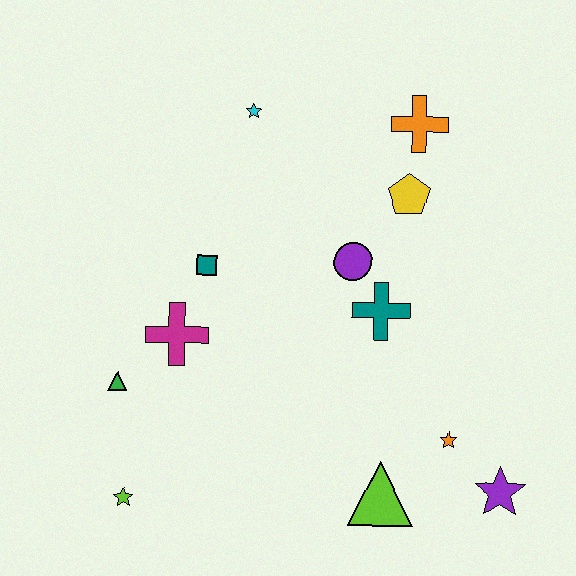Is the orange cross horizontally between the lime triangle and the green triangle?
No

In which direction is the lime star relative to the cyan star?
The lime star is below the cyan star.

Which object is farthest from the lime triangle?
The cyan star is farthest from the lime triangle.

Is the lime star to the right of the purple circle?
No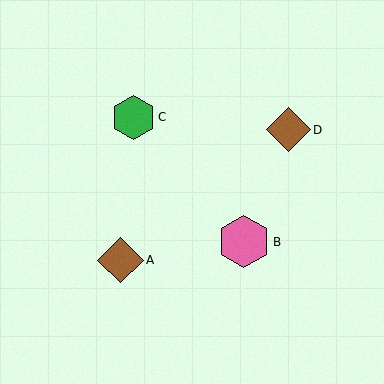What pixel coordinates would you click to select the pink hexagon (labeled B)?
Click at (244, 242) to select the pink hexagon B.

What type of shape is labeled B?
Shape B is a pink hexagon.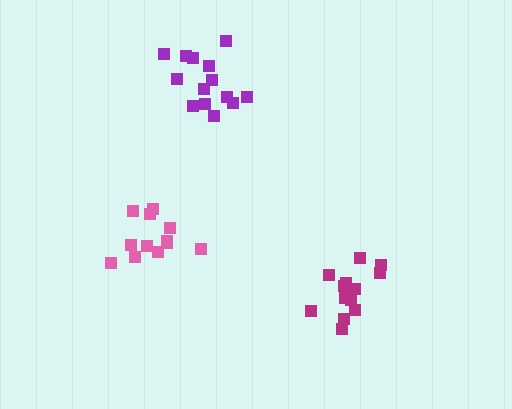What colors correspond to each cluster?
The clusters are colored: magenta, purple, pink.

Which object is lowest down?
The magenta cluster is bottommost.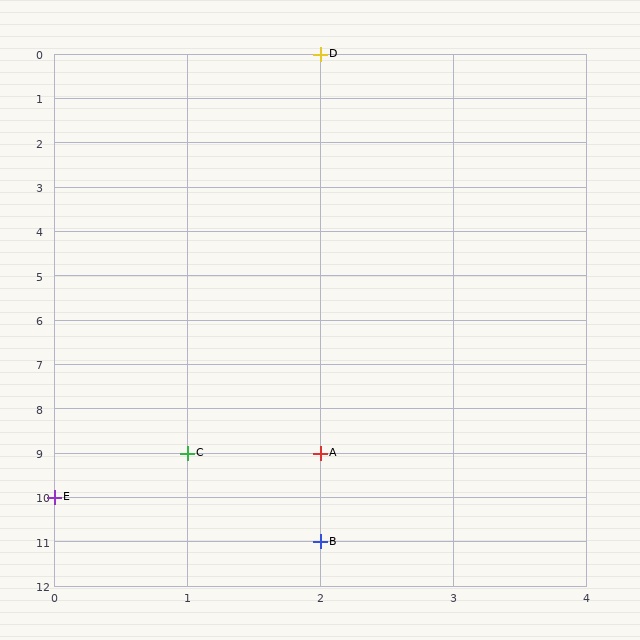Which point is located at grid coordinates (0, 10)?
Point E is at (0, 10).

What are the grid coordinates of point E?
Point E is at grid coordinates (0, 10).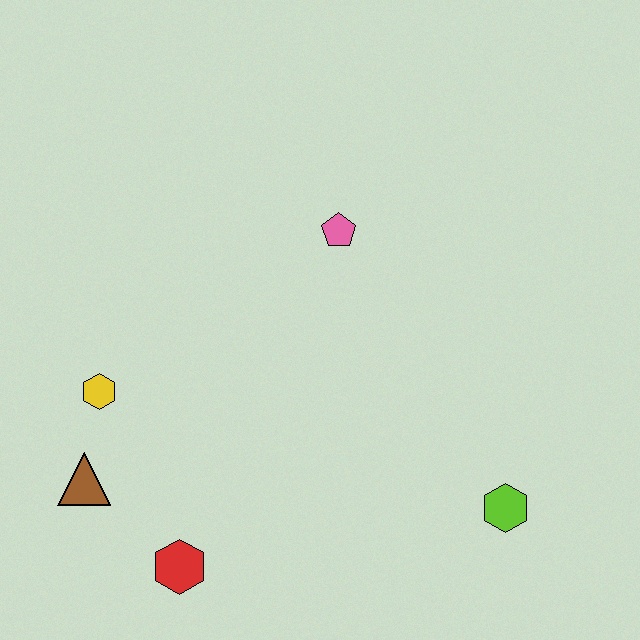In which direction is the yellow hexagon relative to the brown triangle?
The yellow hexagon is above the brown triangle.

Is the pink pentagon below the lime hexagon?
No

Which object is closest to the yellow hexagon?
The brown triangle is closest to the yellow hexagon.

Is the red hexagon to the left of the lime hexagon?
Yes